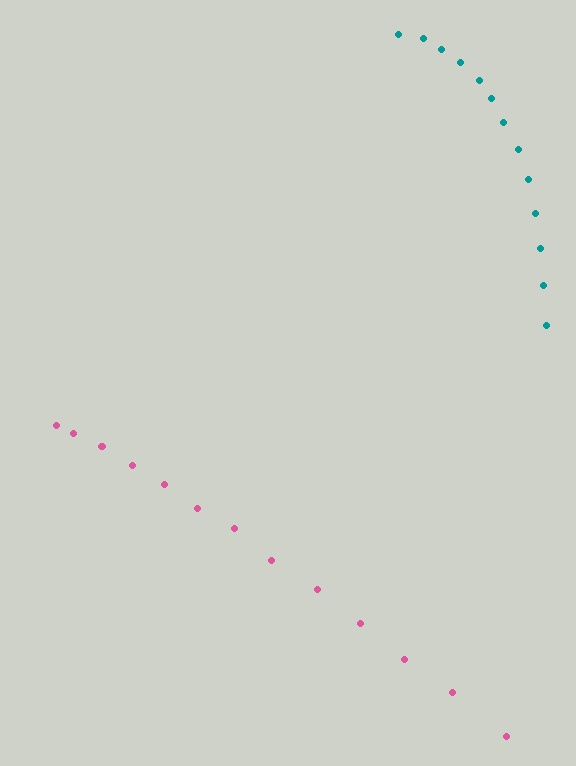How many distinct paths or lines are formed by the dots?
There are 2 distinct paths.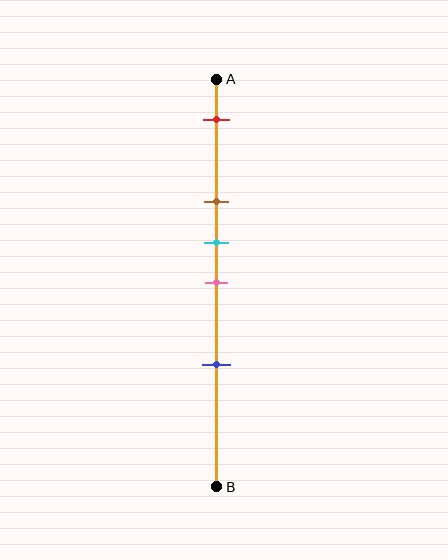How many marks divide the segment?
There are 5 marks dividing the segment.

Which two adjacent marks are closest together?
The cyan and pink marks are the closest adjacent pair.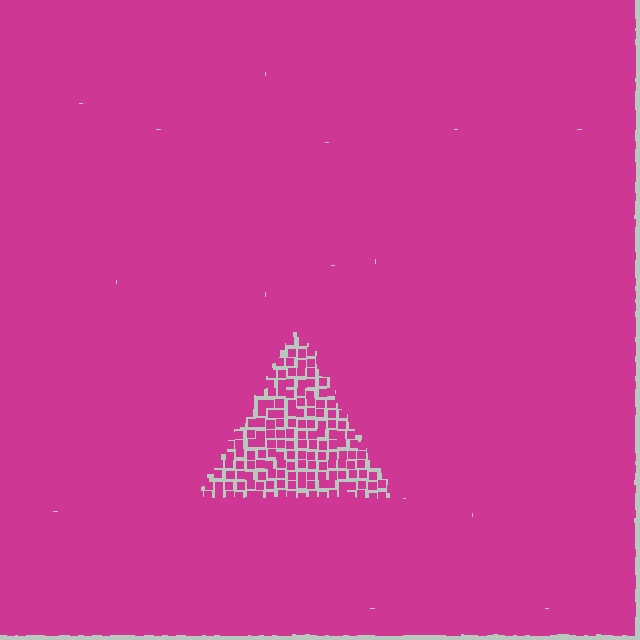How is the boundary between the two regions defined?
The boundary is defined by a change in element density (approximately 2.5x ratio). All elements are the same color, size, and shape.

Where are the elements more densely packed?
The elements are more densely packed outside the triangle boundary.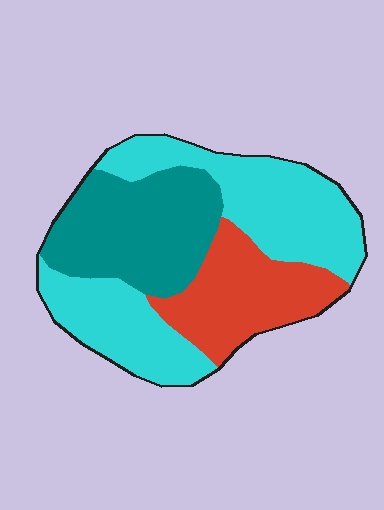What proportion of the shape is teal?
Teal takes up about one third (1/3) of the shape.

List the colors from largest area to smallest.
From largest to smallest: cyan, teal, red.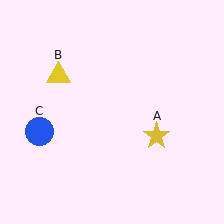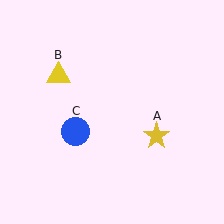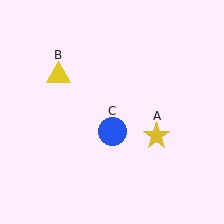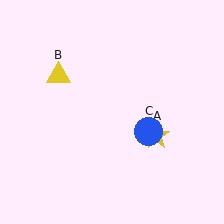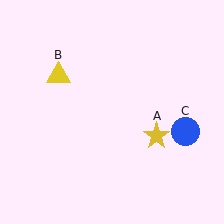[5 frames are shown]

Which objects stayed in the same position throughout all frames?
Yellow star (object A) and yellow triangle (object B) remained stationary.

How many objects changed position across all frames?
1 object changed position: blue circle (object C).